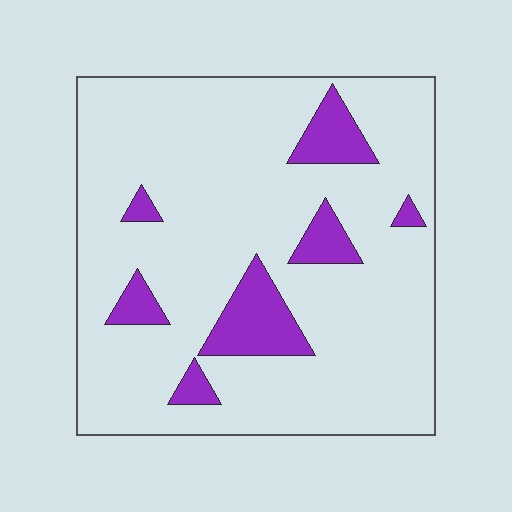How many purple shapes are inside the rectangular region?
7.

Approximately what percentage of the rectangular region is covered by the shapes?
Approximately 15%.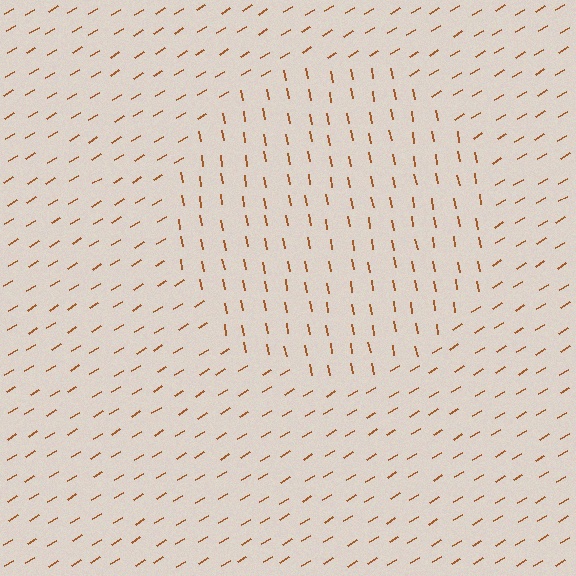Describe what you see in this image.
The image is filled with small brown line segments. A circle region in the image has lines oriented differently from the surrounding lines, creating a visible texture boundary.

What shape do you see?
I see a circle.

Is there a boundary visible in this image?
Yes, there is a texture boundary formed by a change in line orientation.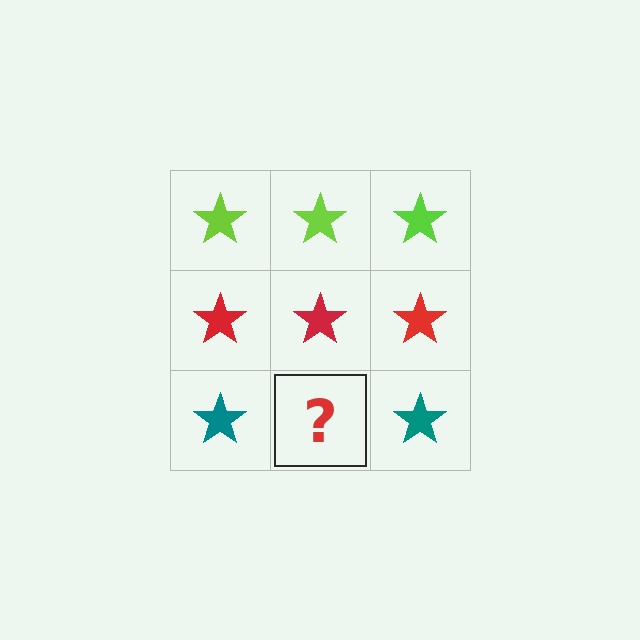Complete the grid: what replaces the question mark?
The question mark should be replaced with a teal star.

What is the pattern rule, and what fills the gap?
The rule is that each row has a consistent color. The gap should be filled with a teal star.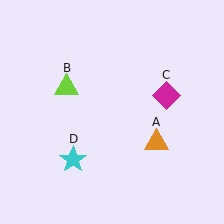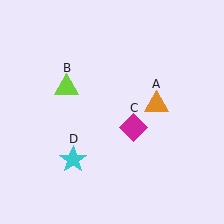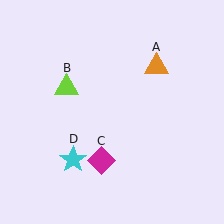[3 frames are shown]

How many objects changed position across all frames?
2 objects changed position: orange triangle (object A), magenta diamond (object C).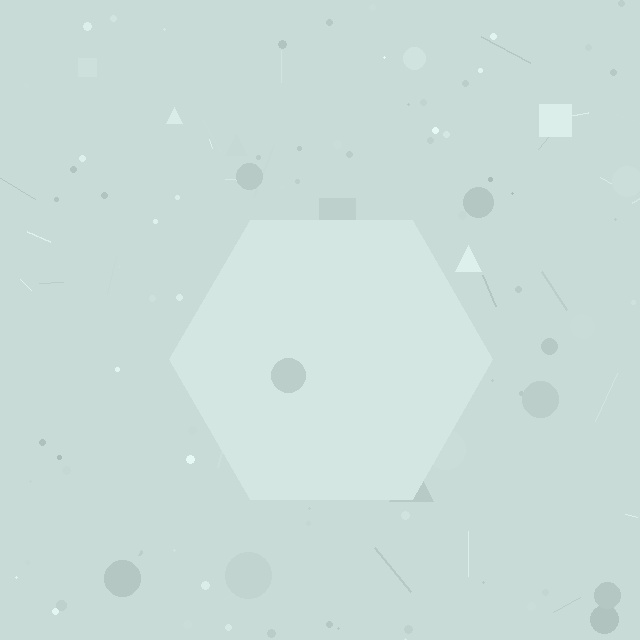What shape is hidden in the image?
A hexagon is hidden in the image.